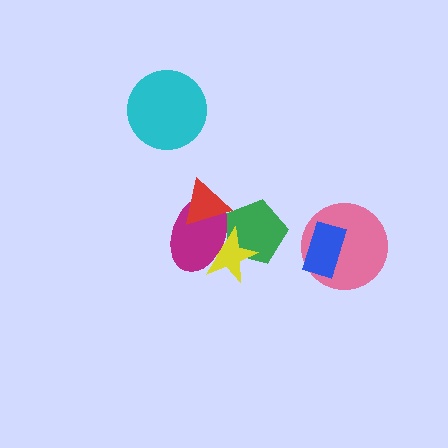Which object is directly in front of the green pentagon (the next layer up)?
The yellow star is directly in front of the green pentagon.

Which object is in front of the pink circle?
The blue rectangle is in front of the pink circle.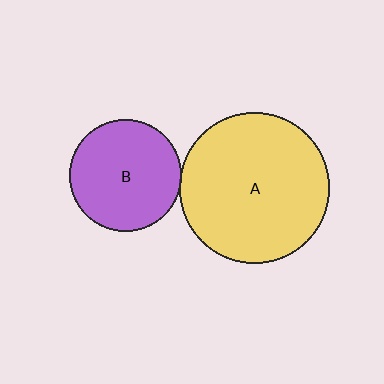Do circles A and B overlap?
Yes.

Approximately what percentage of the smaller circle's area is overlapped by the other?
Approximately 5%.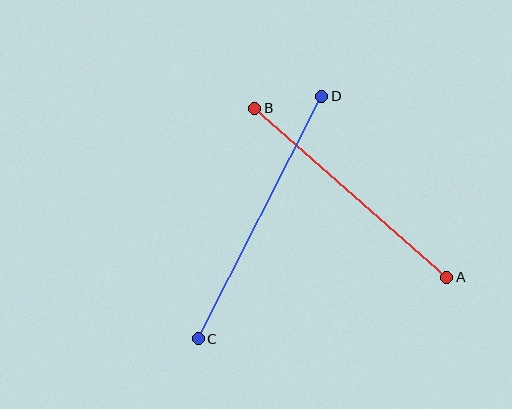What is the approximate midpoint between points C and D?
The midpoint is at approximately (260, 218) pixels.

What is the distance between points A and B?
The distance is approximately 256 pixels.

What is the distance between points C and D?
The distance is approximately 272 pixels.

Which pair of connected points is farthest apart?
Points C and D are farthest apart.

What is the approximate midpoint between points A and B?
The midpoint is at approximately (351, 193) pixels.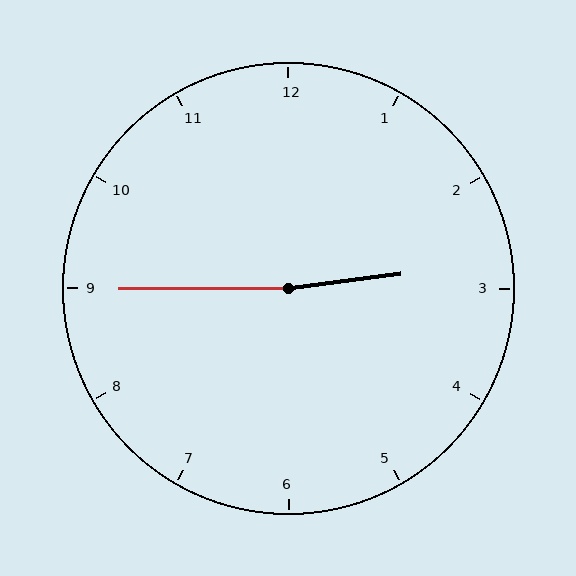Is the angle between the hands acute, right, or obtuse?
It is obtuse.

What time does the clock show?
2:45.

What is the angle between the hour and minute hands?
Approximately 172 degrees.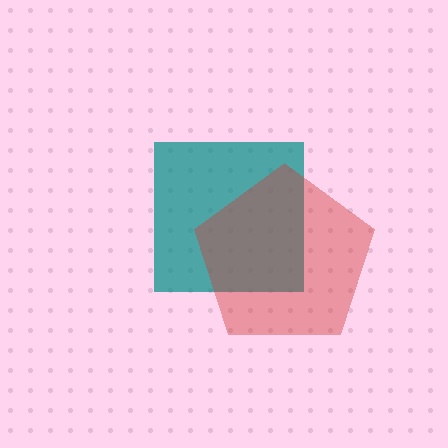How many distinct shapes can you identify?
There are 2 distinct shapes: a teal square, a red pentagon.